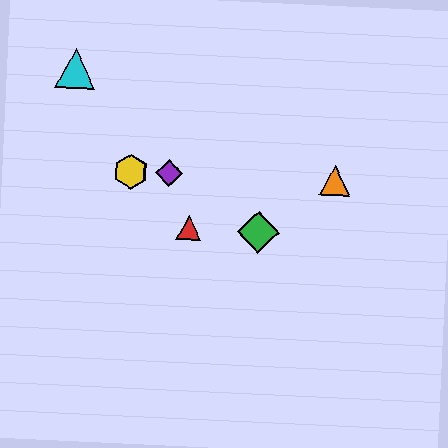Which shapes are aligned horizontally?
The blue hexagon, the yellow hexagon, the purple diamond, the orange triangle are aligned horizontally.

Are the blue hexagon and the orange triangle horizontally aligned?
Yes, both are at y≈171.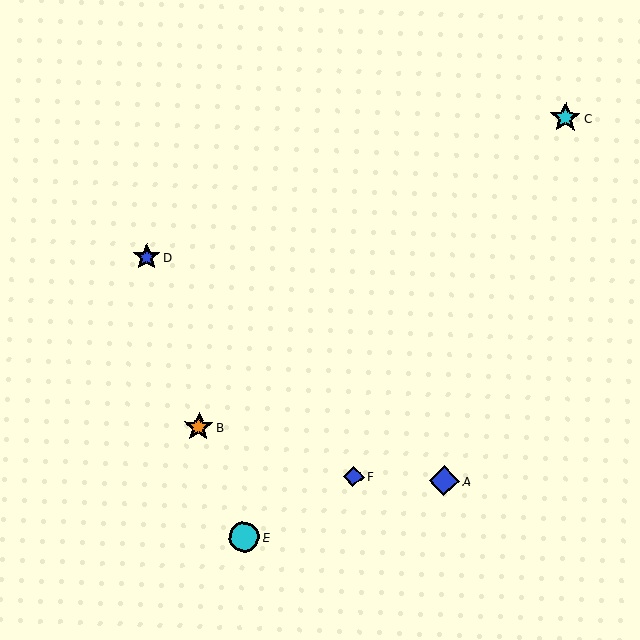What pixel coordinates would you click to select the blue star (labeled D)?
Click at (147, 257) to select the blue star D.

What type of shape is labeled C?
Shape C is a cyan star.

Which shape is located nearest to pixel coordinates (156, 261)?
The blue star (labeled D) at (147, 257) is nearest to that location.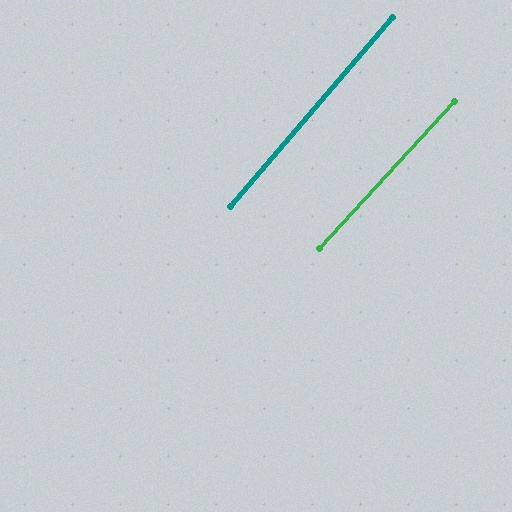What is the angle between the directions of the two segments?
Approximately 2 degrees.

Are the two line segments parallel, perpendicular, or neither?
Parallel — their directions differ by only 1.8°.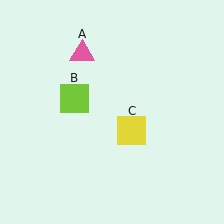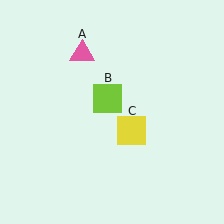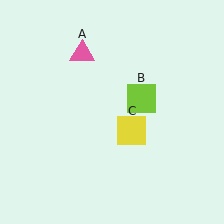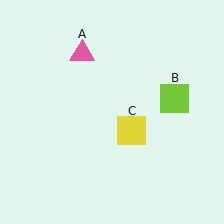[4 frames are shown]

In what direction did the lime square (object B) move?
The lime square (object B) moved right.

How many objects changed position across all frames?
1 object changed position: lime square (object B).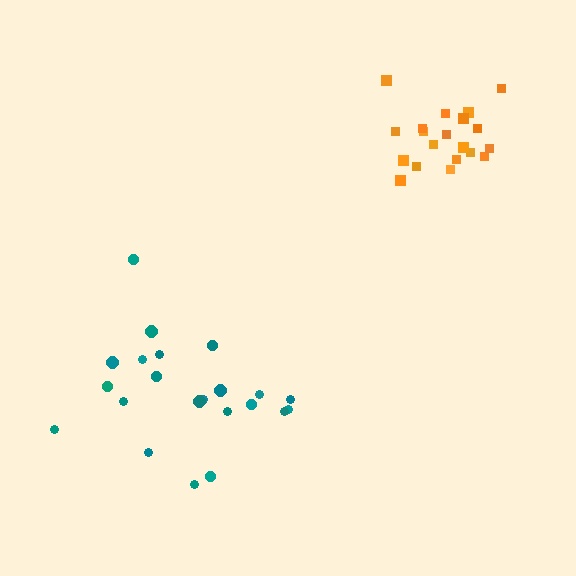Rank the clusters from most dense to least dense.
orange, teal.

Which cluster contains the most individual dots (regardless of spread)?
Teal (22).